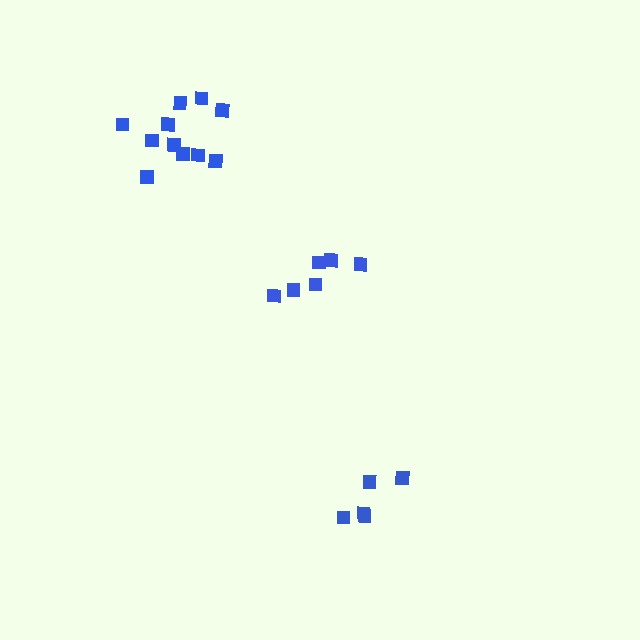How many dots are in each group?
Group 1: 11 dots, Group 2: 5 dots, Group 3: 6 dots (22 total).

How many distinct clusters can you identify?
There are 3 distinct clusters.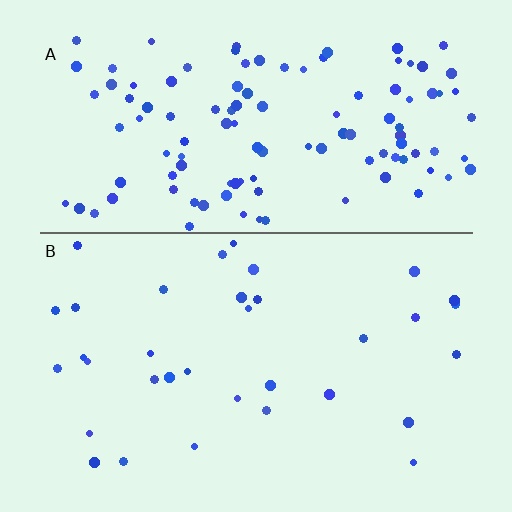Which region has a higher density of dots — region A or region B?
A (the top).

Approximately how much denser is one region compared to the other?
Approximately 3.4× — region A over region B.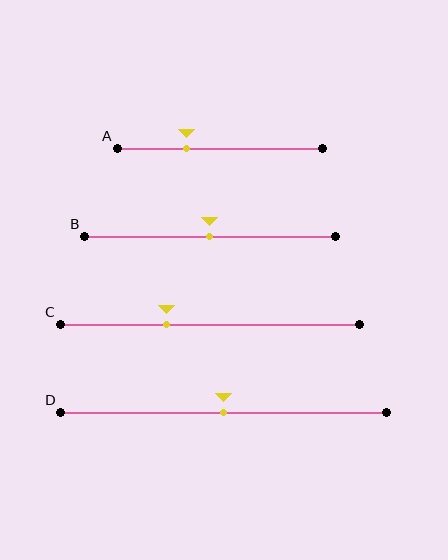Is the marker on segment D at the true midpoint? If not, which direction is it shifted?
Yes, the marker on segment D is at the true midpoint.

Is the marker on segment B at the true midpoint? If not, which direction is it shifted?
Yes, the marker on segment B is at the true midpoint.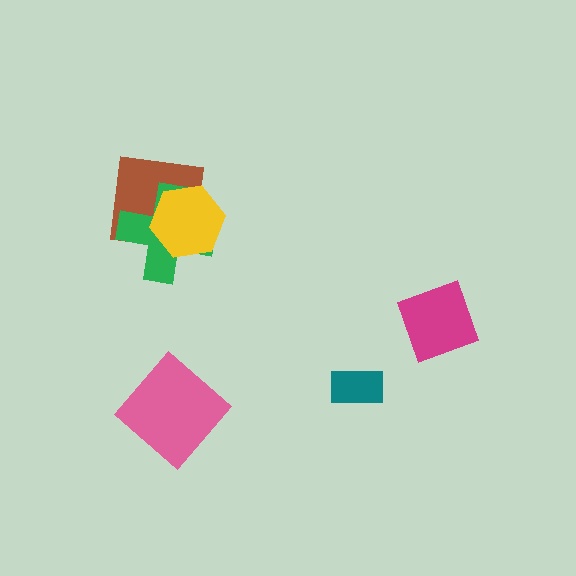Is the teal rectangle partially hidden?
No, no other shape covers it.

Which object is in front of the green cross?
The yellow hexagon is in front of the green cross.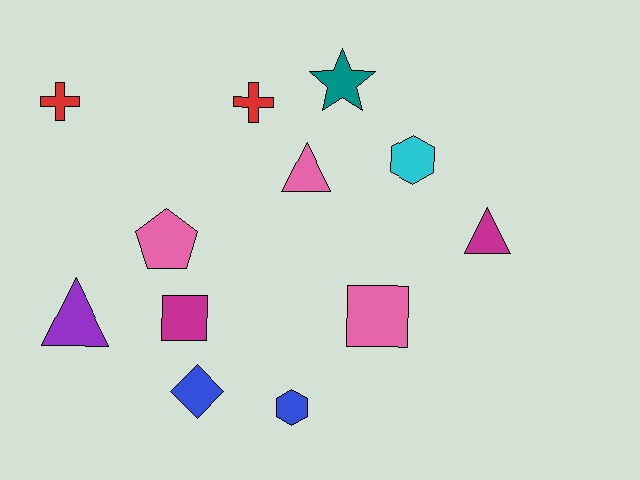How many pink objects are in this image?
There are 3 pink objects.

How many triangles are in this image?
There are 3 triangles.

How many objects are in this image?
There are 12 objects.